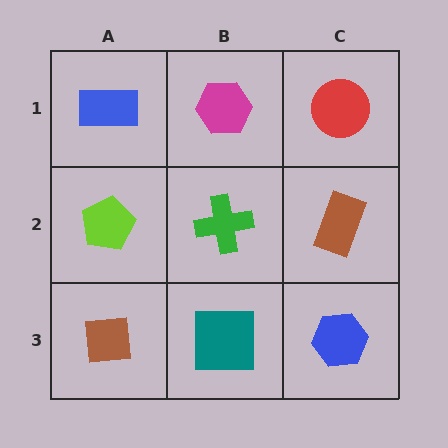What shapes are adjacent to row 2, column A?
A blue rectangle (row 1, column A), a brown square (row 3, column A), a green cross (row 2, column B).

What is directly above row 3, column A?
A lime pentagon.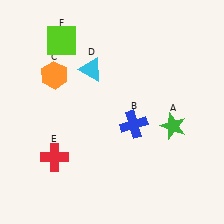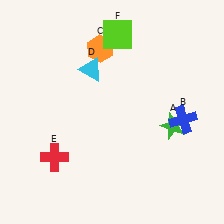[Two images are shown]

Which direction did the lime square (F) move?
The lime square (F) moved right.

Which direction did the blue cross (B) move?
The blue cross (B) moved right.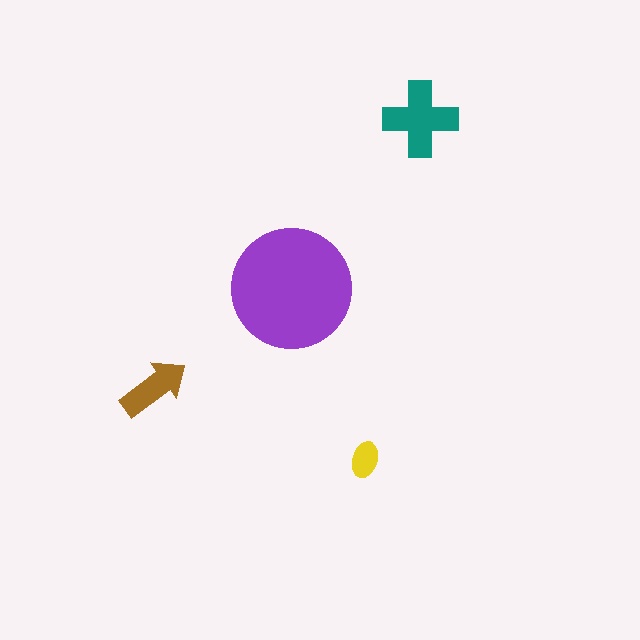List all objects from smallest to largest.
The yellow ellipse, the brown arrow, the teal cross, the purple circle.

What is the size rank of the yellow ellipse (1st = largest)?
4th.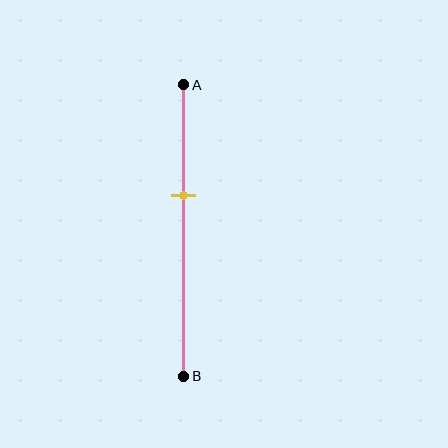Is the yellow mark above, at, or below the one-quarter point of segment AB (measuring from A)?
The yellow mark is below the one-quarter point of segment AB.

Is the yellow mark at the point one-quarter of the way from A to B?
No, the mark is at about 40% from A, not at the 25% one-quarter point.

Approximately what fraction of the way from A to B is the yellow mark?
The yellow mark is approximately 40% of the way from A to B.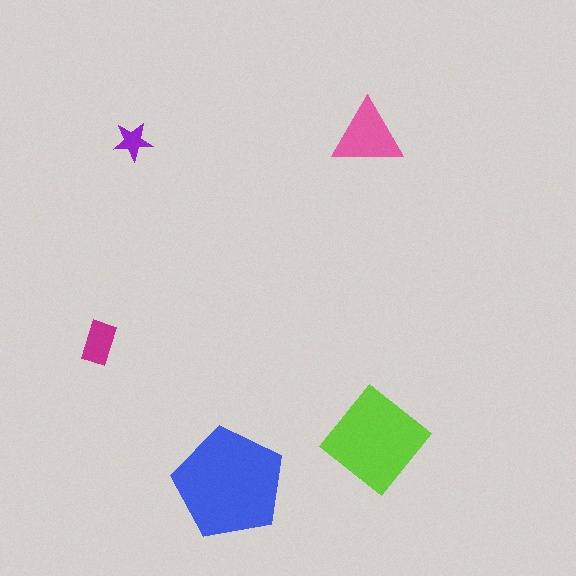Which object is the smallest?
The purple star.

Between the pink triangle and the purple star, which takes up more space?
The pink triangle.